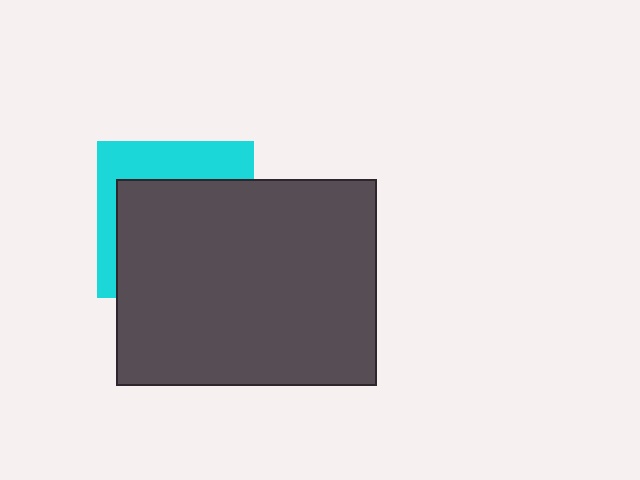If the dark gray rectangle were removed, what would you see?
You would see the complete cyan square.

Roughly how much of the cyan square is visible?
A small part of it is visible (roughly 33%).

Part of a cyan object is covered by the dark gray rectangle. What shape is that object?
It is a square.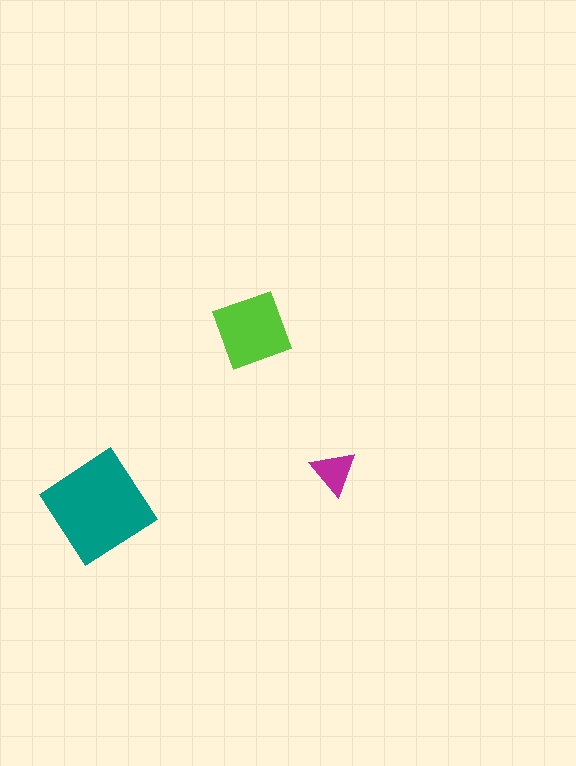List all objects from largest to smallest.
The teal diamond, the lime diamond, the magenta triangle.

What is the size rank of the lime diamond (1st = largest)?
2nd.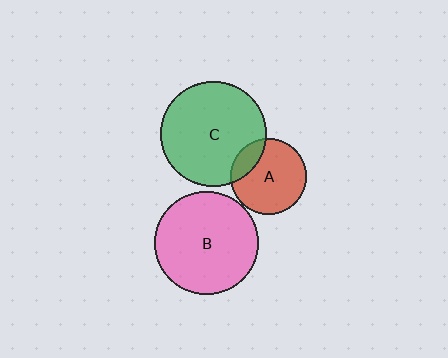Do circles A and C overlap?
Yes.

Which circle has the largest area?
Circle C (green).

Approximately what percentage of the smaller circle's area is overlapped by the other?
Approximately 20%.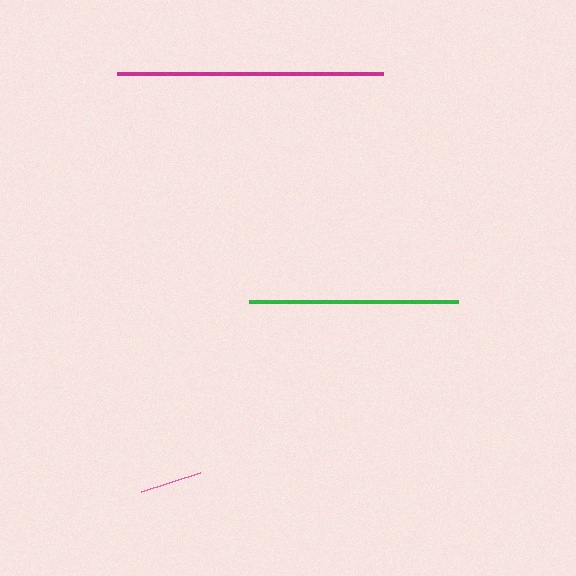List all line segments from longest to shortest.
From longest to shortest: magenta, green, pink.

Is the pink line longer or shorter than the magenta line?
The magenta line is longer than the pink line.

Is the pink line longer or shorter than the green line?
The green line is longer than the pink line.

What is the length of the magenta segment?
The magenta segment is approximately 267 pixels long.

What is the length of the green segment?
The green segment is approximately 209 pixels long.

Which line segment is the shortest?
The pink line is the shortest at approximately 62 pixels.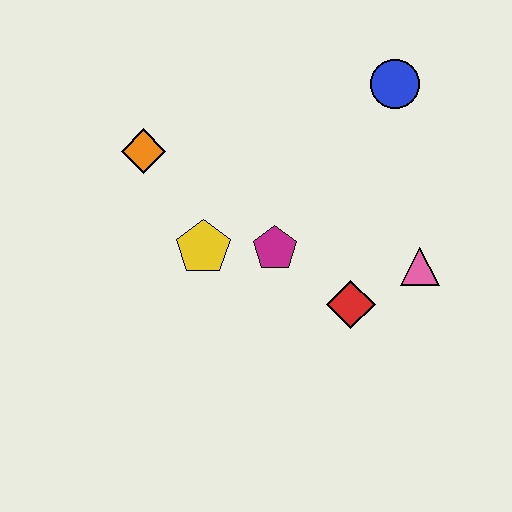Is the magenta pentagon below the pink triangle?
No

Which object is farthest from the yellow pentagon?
The blue circle is farthest from the yellow pentagon.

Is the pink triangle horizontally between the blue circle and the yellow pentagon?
No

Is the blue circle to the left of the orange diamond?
No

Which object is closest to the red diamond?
The pink triangle is closest to the red diamond.